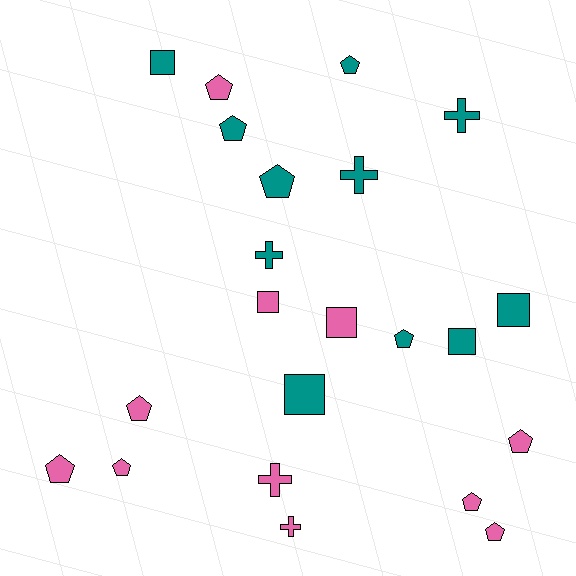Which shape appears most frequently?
Pentagon, with 11 objects.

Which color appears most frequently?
Pink, with 11 objects.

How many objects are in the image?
There are 22 objects.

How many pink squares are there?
There are 2 pink squares.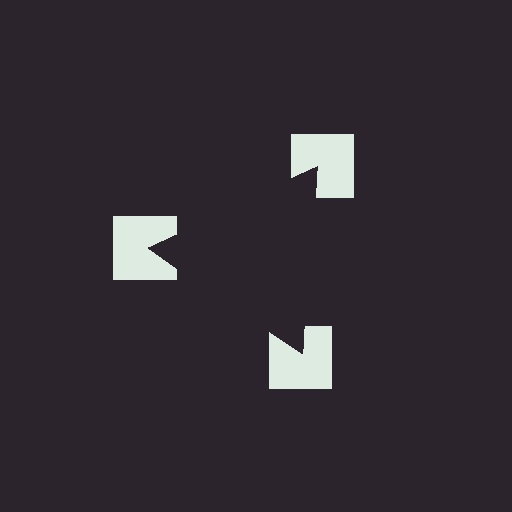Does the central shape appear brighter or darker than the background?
It typically appears slightly darker than the background, even though no actual brightness change is drawn.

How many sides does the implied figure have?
3 sides.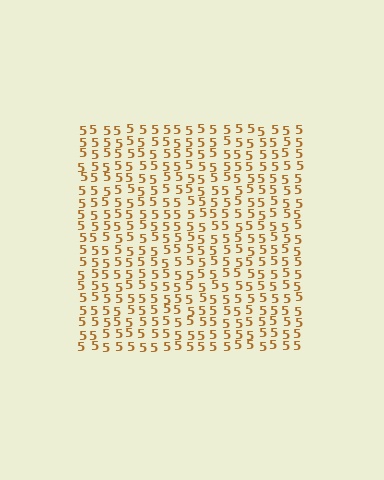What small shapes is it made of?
It is made of small digit 5's.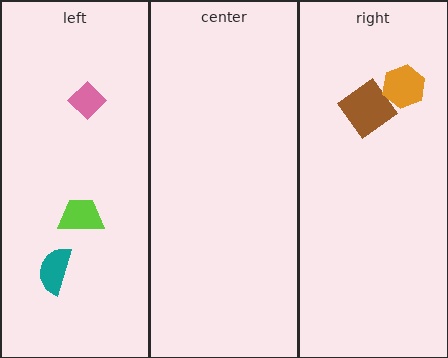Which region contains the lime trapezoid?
The left region.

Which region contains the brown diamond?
The right region.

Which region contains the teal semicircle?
The left region.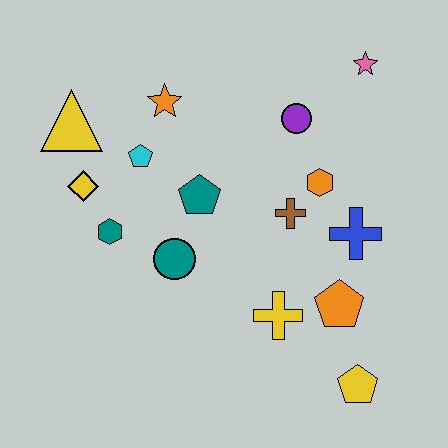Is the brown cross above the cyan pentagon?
No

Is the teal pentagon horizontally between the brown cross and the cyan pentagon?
Yes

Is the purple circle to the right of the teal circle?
Yes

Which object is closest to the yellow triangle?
The yellow diamond is closest to the yellow triangle.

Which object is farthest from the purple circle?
The yellow pentagon is farthest from the purple circle.